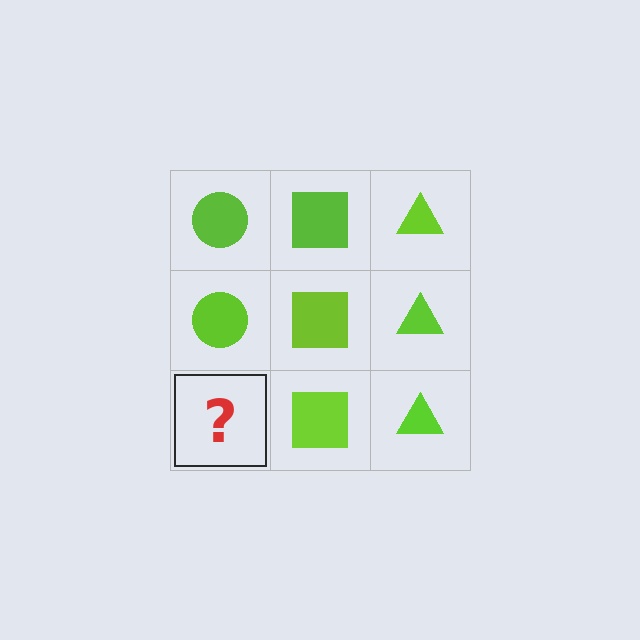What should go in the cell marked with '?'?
The missing cell should contain a lime circle.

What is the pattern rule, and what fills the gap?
The rule is that each column has a consistent shape. The gap should be filled with a lime circle.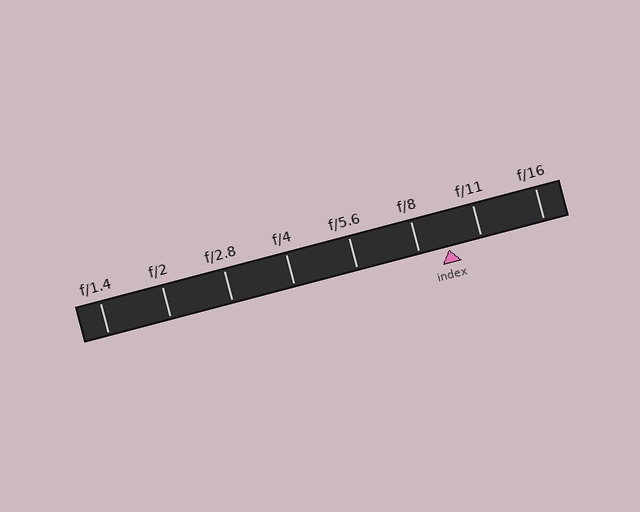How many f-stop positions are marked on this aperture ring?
There are 8 f-stop positions marked.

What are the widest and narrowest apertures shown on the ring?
The widest aperture shown is f/1.4 and the narrowest is f/16.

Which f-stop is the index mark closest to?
The index mark is closest to f/8.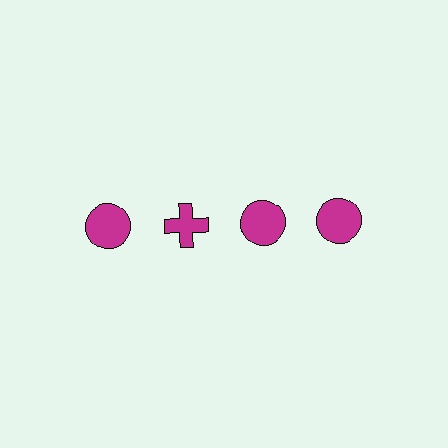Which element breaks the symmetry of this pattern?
The magenta cross in the top row, second from left column breaks the symmetry. All other shapes are magenta circles.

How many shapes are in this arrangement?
There are 4 shapes arranged in a grid pattern.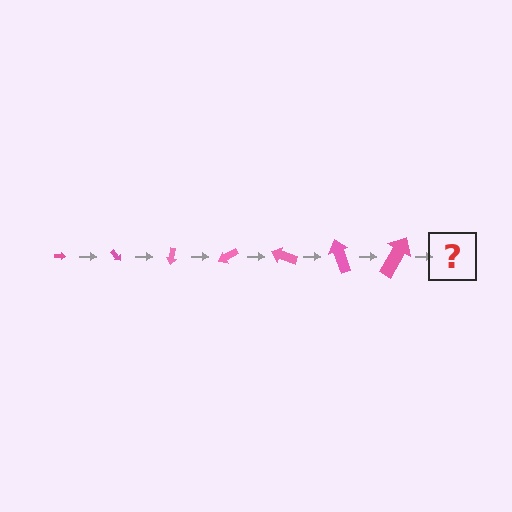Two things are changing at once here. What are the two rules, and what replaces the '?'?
The two rules are that the arrow grows larger each step and it rotates 50 degrees each step. The '?' should be an arrow, larger than the previous one and rotated 350 degrees from the start.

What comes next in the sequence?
The next element should be an arrow, larger than the previous one and rotated 350 degrees from the start.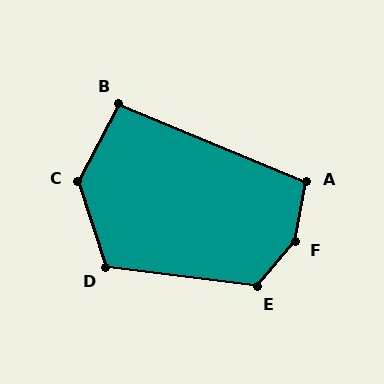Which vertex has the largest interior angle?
F, at approximately 150 degrees.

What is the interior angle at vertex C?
Approximately 134 degrees (obtuse).